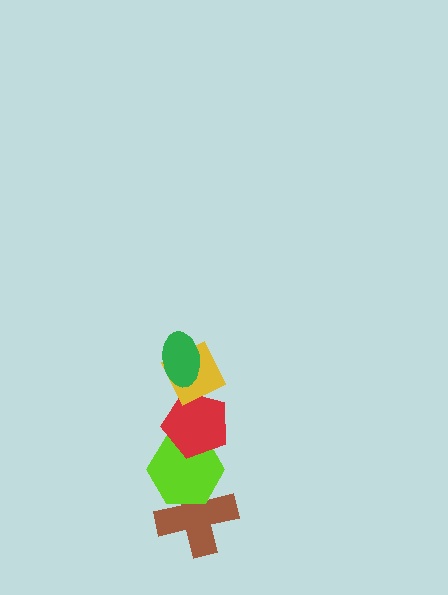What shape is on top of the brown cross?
The lime hexagon is on top of the brown cross.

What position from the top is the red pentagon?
The red pentagon is 3rd from the top.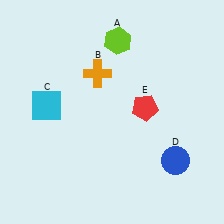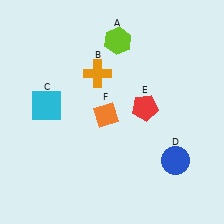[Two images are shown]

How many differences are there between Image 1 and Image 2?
There is 1 difference between the two images.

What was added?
An orange diamond (F) was added in Image 2.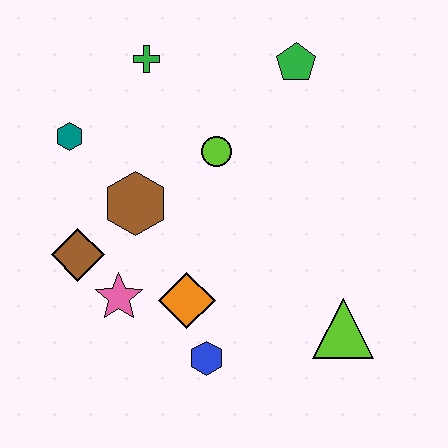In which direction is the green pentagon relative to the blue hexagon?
The green pentagon is above the blue hexagon.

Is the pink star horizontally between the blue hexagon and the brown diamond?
Yes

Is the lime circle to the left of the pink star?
No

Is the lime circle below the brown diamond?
No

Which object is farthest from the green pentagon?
The blue hexagon is farthest from the green pentagon.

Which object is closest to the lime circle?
The brown hexagon is closest to the lime circle.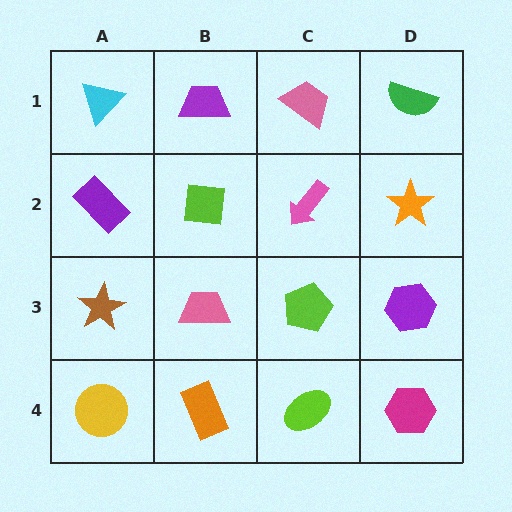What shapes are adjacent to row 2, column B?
A purple trapezoid (row 1, column B), a pink trapezoid (row 3, column B), a purple rectangle (row 2, column A), a pink arrow (row 2, column C).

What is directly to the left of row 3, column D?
A lime pentagon.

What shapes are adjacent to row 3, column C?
A pink arrow (row 2, column C), a lime ellipse (row 4, column C), a pink trapezoid (row 3, column B), a purple hexagon (row 3, column D).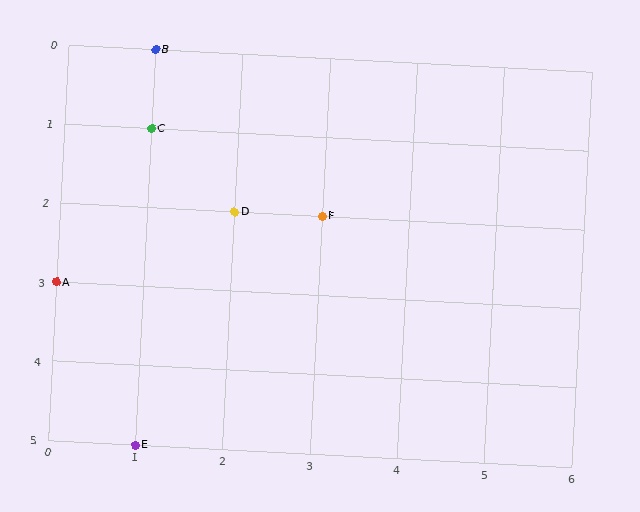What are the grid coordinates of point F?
Point F is at grid coordinates (3, 2).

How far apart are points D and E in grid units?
Points D and E are 1 column and 3 rows apart (about 3.2 grid units diagonally).